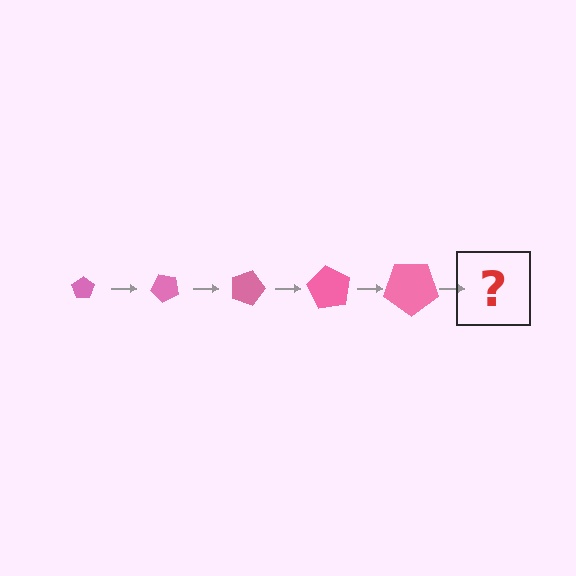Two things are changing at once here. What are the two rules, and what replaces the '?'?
The two rules are that the pentagon grows larger each step and it rotates 45 degrees each step. The '?' should be a pentagon, larger than the previous one and rotated 225 degrees from the start.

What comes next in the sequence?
The next element should be a pentagon, larger than the previous one and rotated 225 degrees from the start.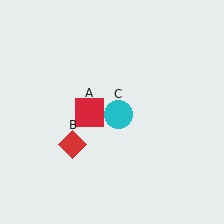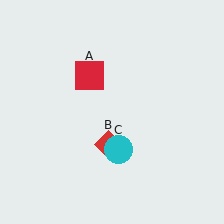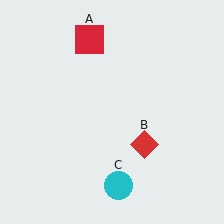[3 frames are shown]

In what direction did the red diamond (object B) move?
The red diamond (object B) moved right.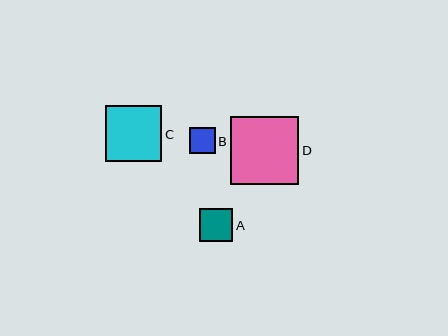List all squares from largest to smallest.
From largest to smallest: D, C, A, B.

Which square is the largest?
Square D is the largest with a size of approximately 68 pixels.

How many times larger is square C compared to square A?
Square C is approximately 1.7 times the size of square A.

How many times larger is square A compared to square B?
Square A is approximately 1.3 times the size of square B.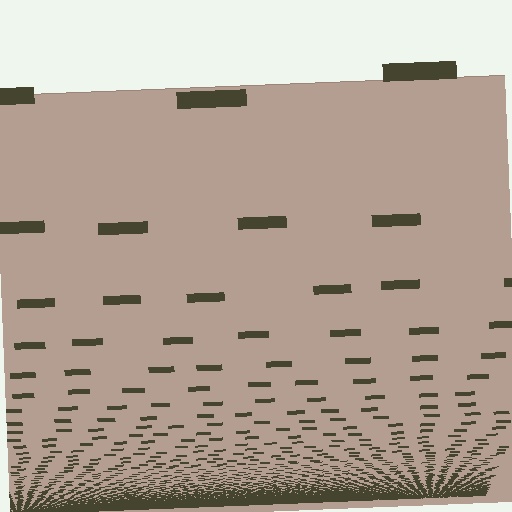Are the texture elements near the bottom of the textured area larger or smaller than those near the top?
Smaller. The gradient is inverted — elements near the bottom are smaller and denser.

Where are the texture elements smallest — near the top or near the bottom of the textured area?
Near the bottom.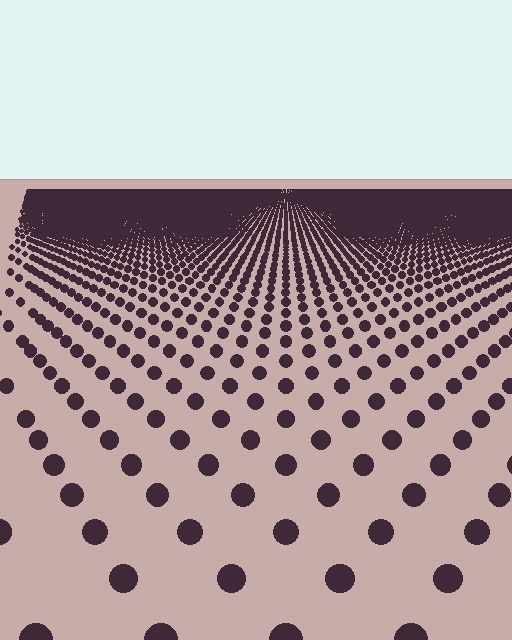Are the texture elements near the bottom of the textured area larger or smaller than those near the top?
Larger. Near the bottom, elements are closer to the viewer and appear at a bigger on-screen size.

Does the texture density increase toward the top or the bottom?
Density increases toward the top.